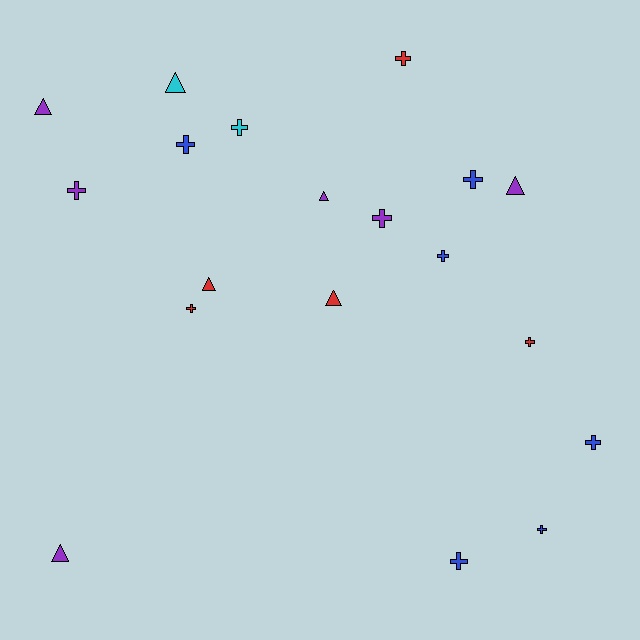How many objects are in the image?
There are 19 objects.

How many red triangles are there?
There are 2 red triangles.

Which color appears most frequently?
Blue, with 6 objects.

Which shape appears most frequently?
Cross, with 12 objects.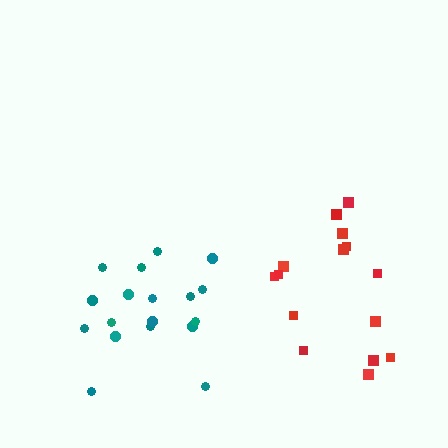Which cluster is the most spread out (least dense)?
Red.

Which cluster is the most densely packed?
Teal.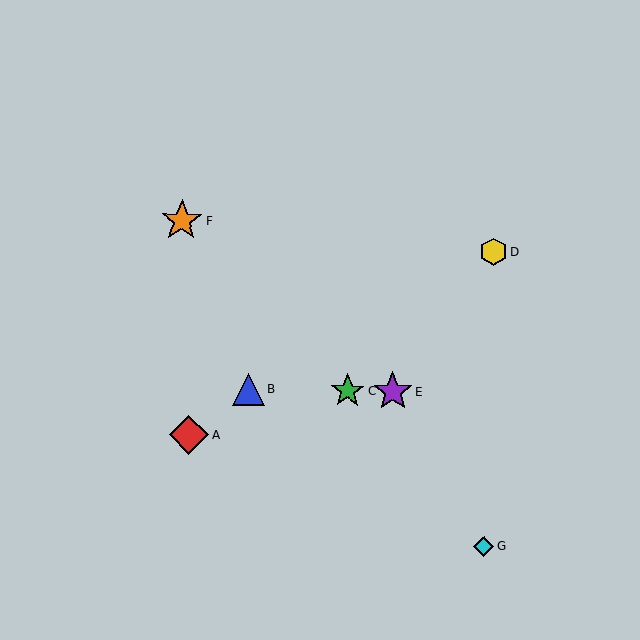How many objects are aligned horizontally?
3 objects (B, C, E) are aligned horizontally.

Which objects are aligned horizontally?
Objects B, C, E are aligned horizontally.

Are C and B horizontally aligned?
Yes, both are at y≈391.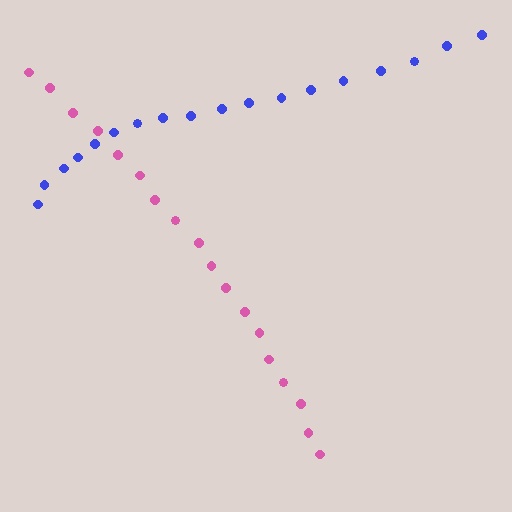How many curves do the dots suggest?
There are 2 distinct paths.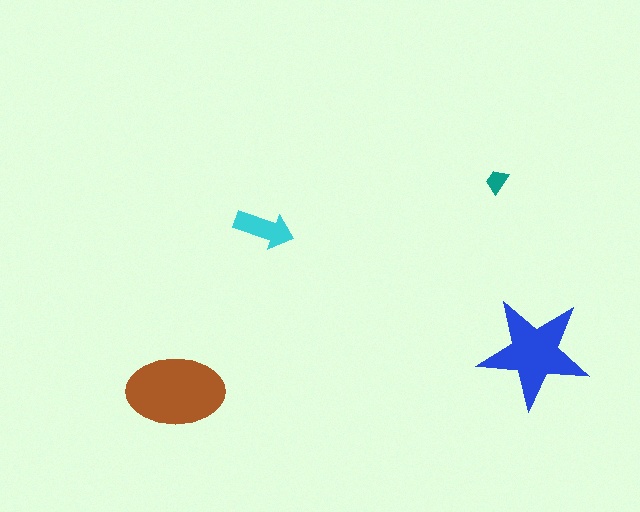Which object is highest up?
The teal trapezoid is topmost.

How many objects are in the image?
There are 4 objects in the image.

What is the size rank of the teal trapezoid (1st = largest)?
4th.